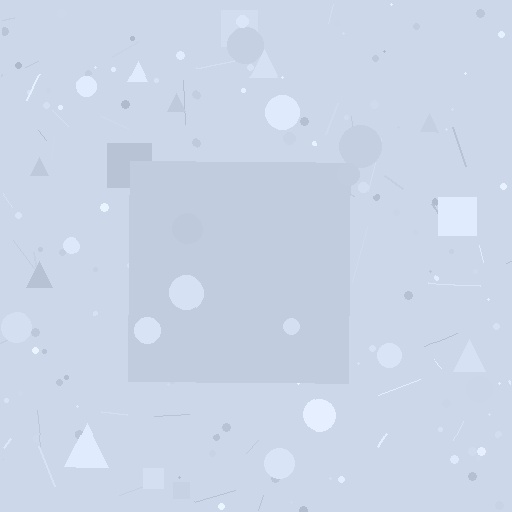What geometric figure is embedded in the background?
A square is embedded in the background.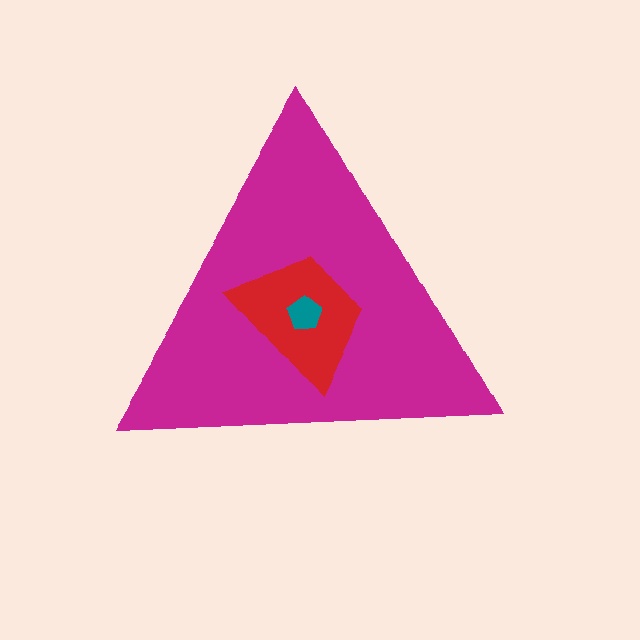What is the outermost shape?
The magenta triangle.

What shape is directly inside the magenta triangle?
The red trapezoid.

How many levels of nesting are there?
3.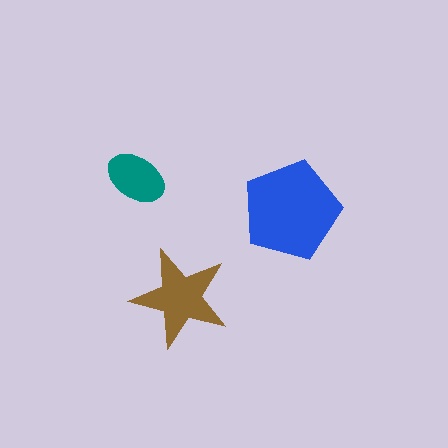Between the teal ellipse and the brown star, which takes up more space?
The brown star.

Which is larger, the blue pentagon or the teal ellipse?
The blue pentagon.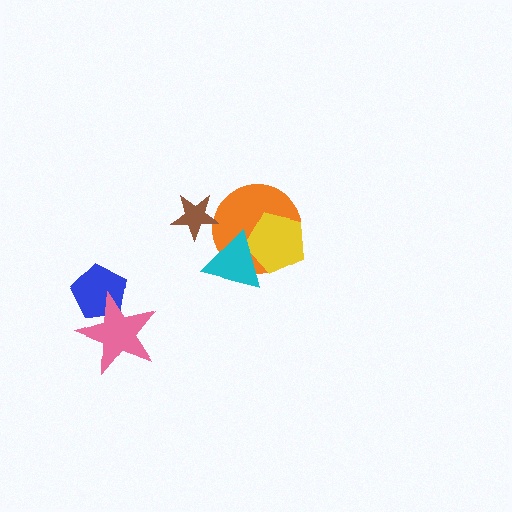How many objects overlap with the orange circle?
2 objects overlap with the orange circle.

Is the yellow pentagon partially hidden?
Yes, it is partially covered by another shape.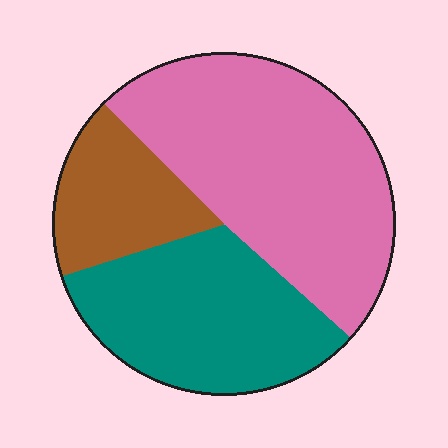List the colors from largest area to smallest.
From largest to smallest: pink, teal, brown.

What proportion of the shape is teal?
Teal covers roughly 35% of the shape.